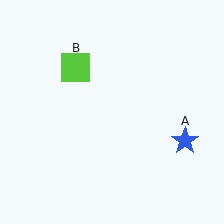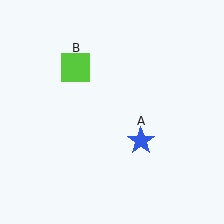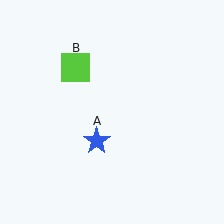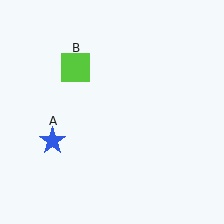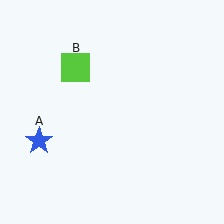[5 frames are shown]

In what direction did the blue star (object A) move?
The blue star (object A) moved left.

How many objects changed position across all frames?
1 object changed position: blue star (object A).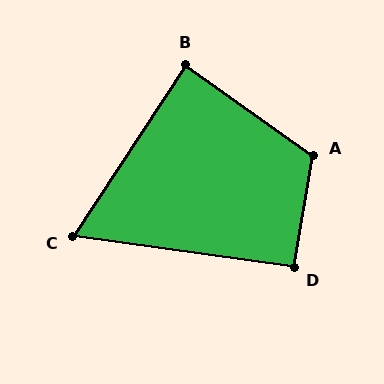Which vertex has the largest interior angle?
A, at approximately 115 degrees.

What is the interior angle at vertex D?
Approximately 92 degrees (approximately right).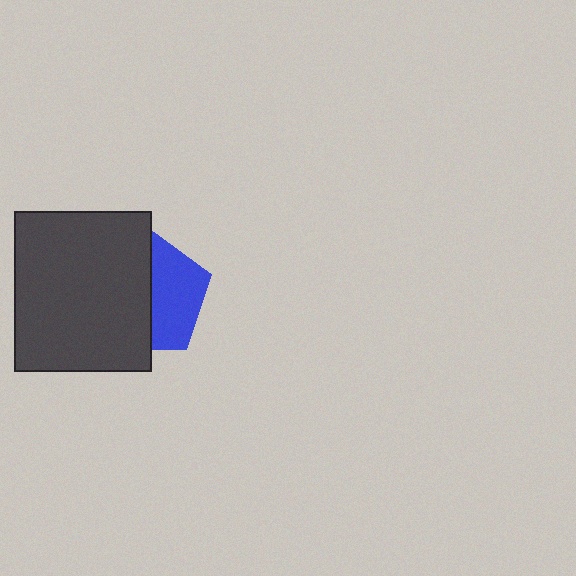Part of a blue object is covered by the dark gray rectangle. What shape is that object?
It is a pentagon.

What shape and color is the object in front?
The object in front is a dark gray rectangle.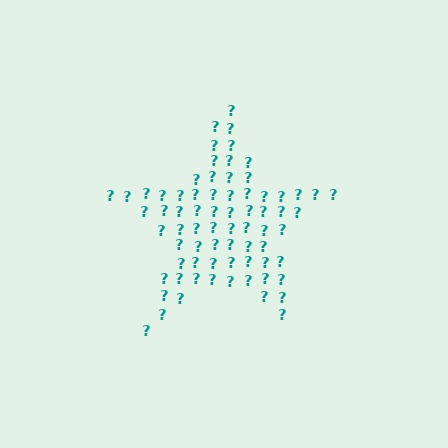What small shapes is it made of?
It is made of small question marks.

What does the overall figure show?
The overall figure shows a star.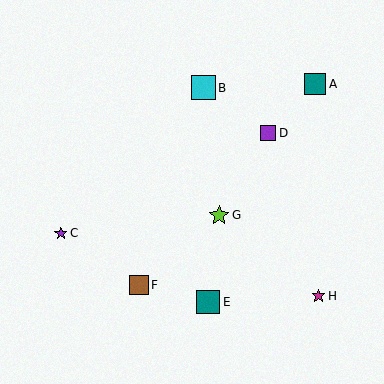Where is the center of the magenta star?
The center of the magenta star is at (318, 296).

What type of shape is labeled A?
Shape A is a teal square.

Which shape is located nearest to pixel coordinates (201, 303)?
The teal square (labeled E) at (208, 302) is nearest to that location.